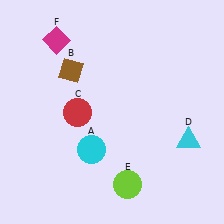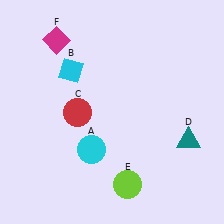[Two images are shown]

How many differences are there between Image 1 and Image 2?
There are 2 differences between the two images.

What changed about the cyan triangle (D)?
In Image 1, D is cyan. In Image 2, it changed to teal.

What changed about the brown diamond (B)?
In Image 1, B is brown. In Image 2, it changed to cyan.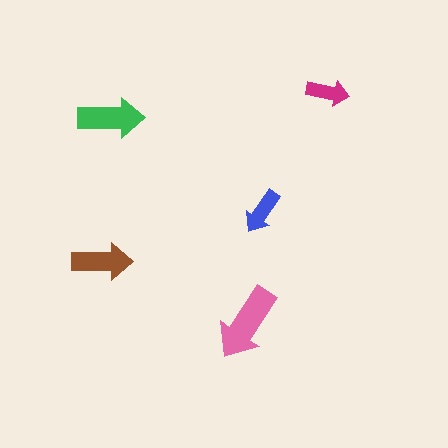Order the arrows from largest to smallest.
the pink one, the green one, the brown one, the blue one, the magenta one.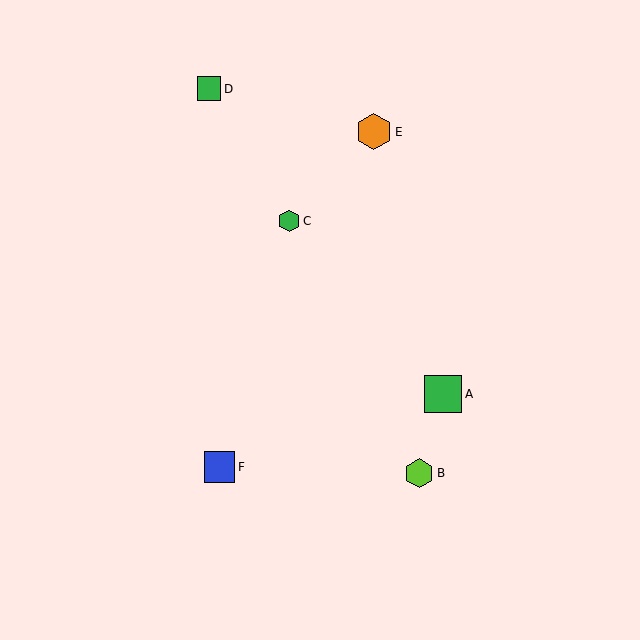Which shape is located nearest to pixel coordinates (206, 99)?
The green square (labeled D) at (209, 89) is nearest to that location.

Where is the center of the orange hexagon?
The center of the orange hexagon is at (374, 132).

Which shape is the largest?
The green square (labeled A) is the largest.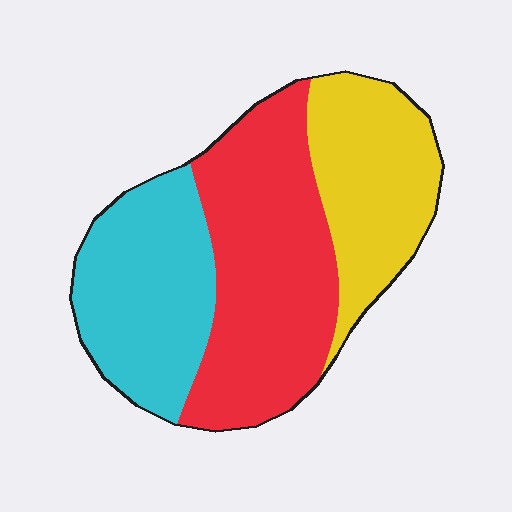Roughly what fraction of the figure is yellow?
Yellow covers about 25% of the figure.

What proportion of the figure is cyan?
Cyan takes up about one third (1/3) of the figure.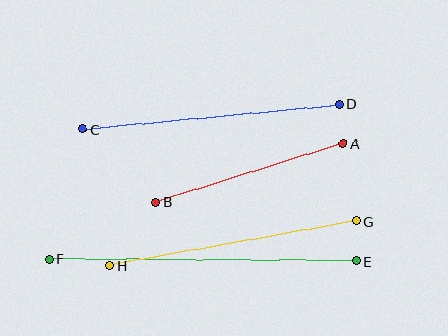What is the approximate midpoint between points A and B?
The midpoint is at approximately (250, 173) pixels.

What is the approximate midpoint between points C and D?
The midpoint is at approximately (211, 117) pixels.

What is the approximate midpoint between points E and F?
The midpoint is at approximately (203, 260) pixels.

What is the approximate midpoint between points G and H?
The midpoint is at approximately (233, 243) pixels.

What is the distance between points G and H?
The distance is approximately 251 pixels.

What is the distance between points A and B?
The distance is approximately 196 pixels.